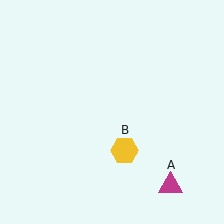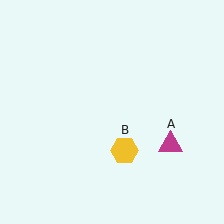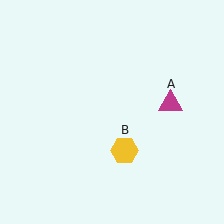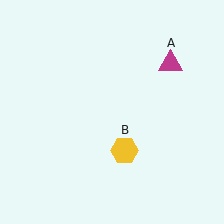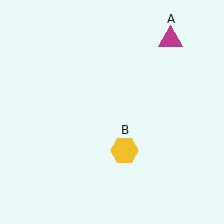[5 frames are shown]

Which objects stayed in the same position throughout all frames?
Yellow hexagon (object B) remained stationary.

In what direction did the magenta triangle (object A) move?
The magenta triangle (object A) moved up.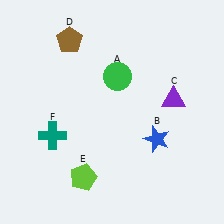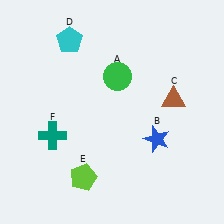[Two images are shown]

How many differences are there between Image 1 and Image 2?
There are 2 differences between the two images.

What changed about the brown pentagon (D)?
In Image 1, D is brown. In Image 2, it changed to cyan.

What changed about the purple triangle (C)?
In Image 1, C is purple. In Image 2, it changed to brown.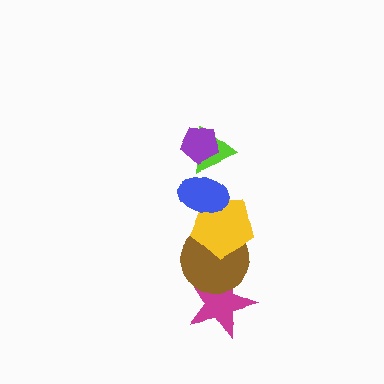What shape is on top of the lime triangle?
The purple pentagon is on top of the lime triangle.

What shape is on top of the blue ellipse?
The lime triangle is on top of the blue ellipse.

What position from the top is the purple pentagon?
The purple pentagon is 1st from the top.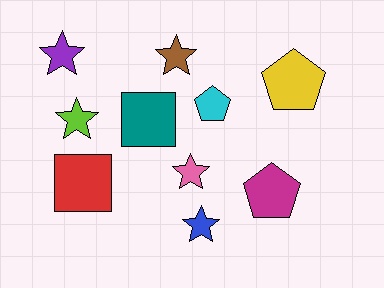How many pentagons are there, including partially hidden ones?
There are 3 pentagons.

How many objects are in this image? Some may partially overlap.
There are 10 objects.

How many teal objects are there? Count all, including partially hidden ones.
There is 1 teal object.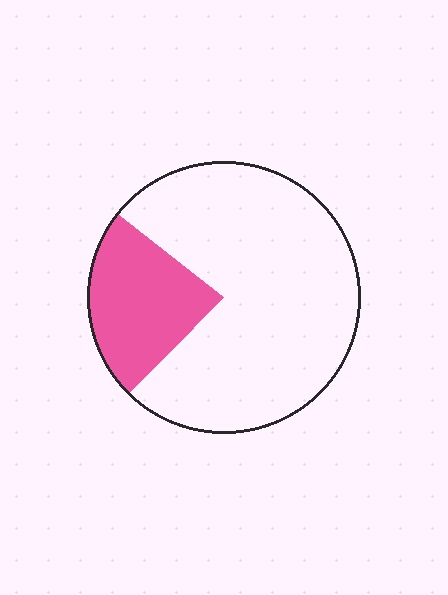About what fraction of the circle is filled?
About one quarter (1/4).